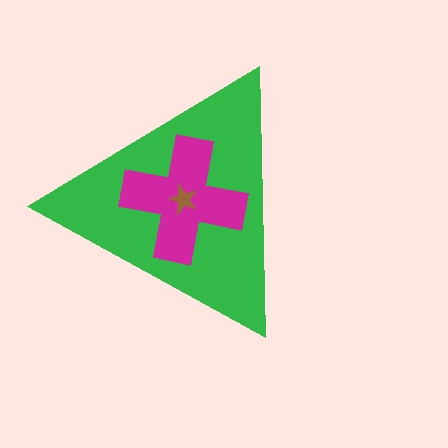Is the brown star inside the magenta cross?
Yes.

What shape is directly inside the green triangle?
The magenta cross.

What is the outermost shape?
The green triangle.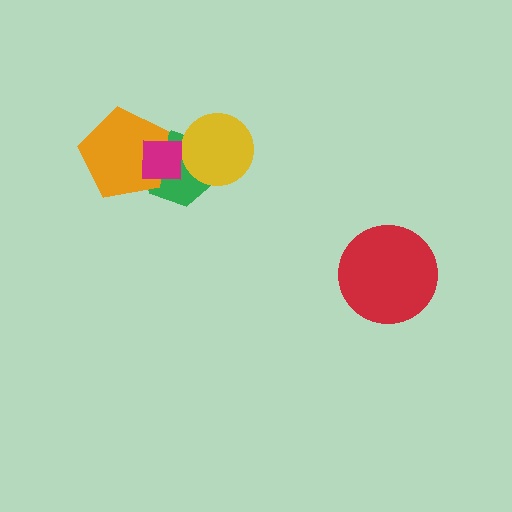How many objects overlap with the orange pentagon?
2 objects overlap with the orange pentagon.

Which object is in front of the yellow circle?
The magenta square is in front of the yellow circle.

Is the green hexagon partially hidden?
Yes, it is partially covered by another shape.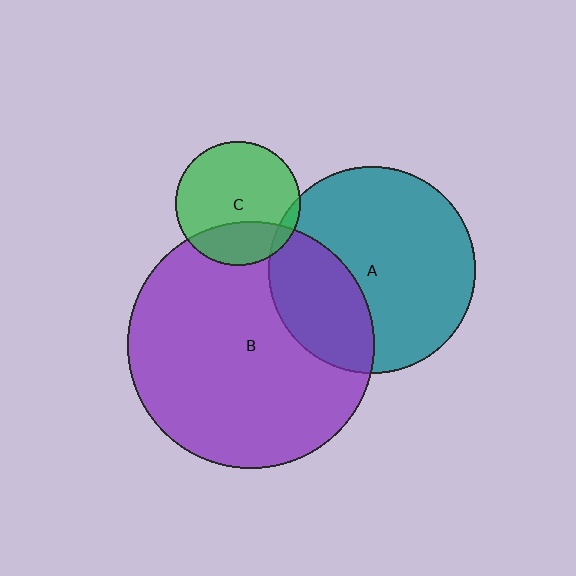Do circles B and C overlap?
Yes.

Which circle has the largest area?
Circle B (purple).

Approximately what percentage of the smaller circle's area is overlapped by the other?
Approximately 25%.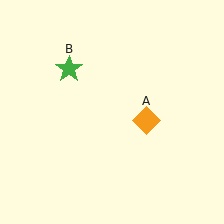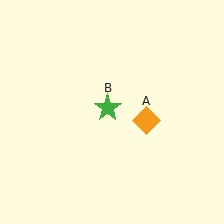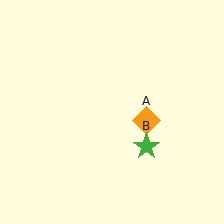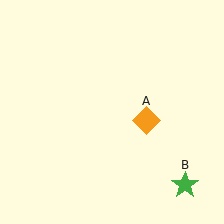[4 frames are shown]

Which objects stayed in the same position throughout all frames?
Orange diamond (object A) remained stationary.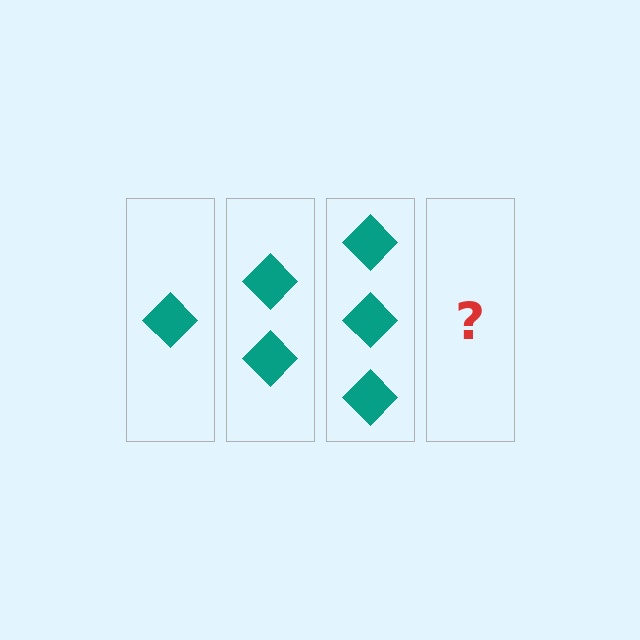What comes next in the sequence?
The next element should be 4 diamonds.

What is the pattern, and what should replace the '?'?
The pattern is that each step adds one more diamond. The '?' should be 4 diamonds.